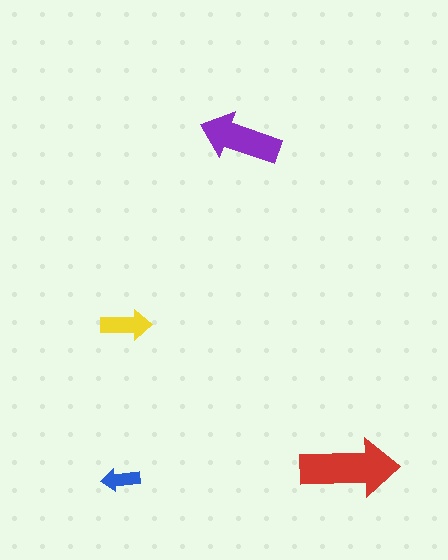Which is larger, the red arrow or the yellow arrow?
The red one.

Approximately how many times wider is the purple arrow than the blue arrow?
About 2 times wider.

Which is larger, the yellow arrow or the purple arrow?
The purple one.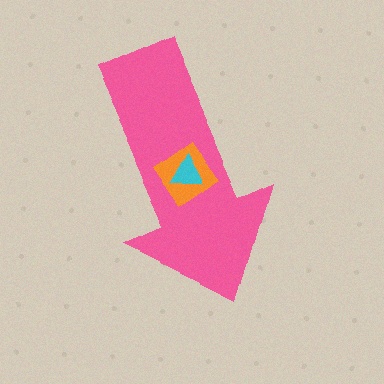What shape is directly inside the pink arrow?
The orange diamond.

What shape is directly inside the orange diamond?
The cyan triangle.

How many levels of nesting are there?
3.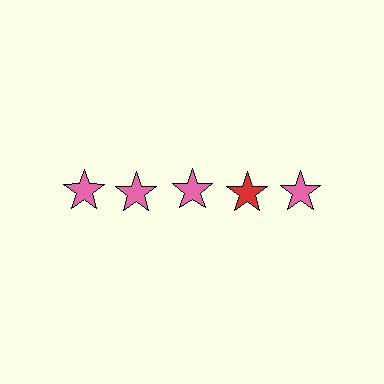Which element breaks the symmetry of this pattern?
The red star in the top row, second from right column breaks the symmetry. All other shapes are pink stars.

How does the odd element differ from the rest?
It has a different color: red instead of pink.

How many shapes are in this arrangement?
There are 5 shapes arranged in a grid pattern.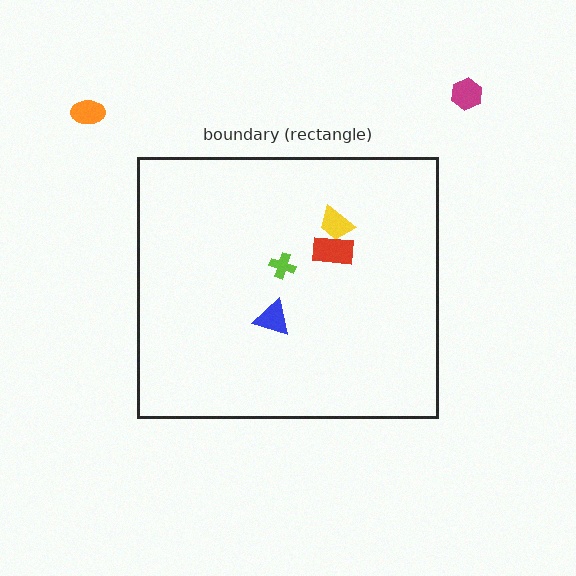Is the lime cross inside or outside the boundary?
Inside.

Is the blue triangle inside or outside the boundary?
Inside.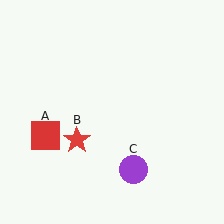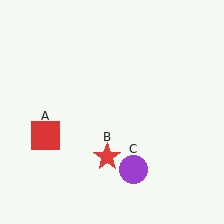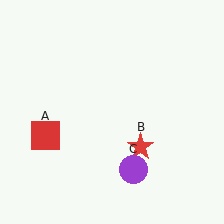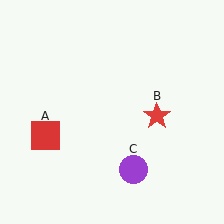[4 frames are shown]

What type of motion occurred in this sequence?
The red star (object B) rotated counterclockwise around the center of the scene.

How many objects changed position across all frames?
1 object changed position: red star (object B).